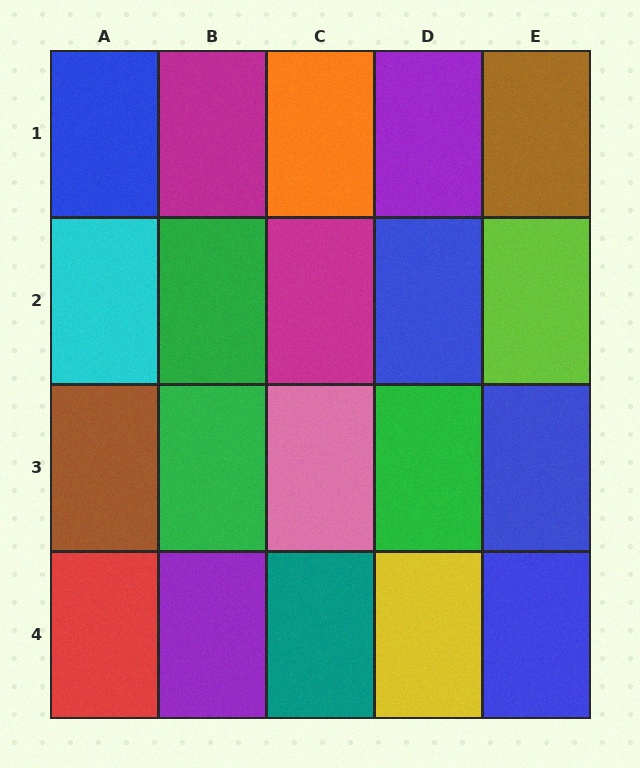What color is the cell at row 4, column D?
Yellow.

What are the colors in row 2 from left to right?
Cyan, green, magenta, blue, lime.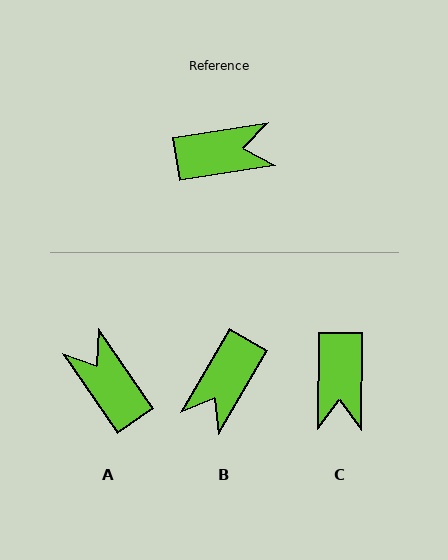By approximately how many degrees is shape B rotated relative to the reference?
Approximately 129 degrees clockwise.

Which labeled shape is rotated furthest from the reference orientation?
B, about 129 degrees away.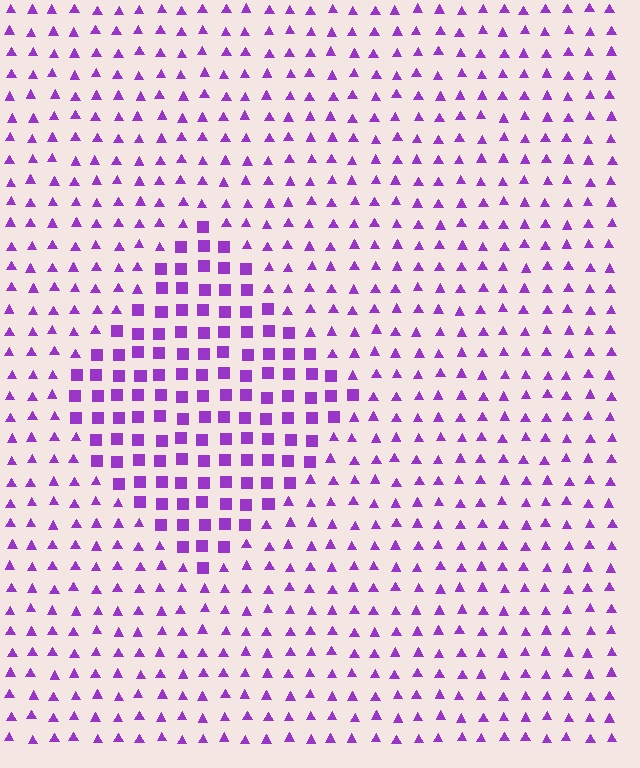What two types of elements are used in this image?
The image uses squares inside the diamond region and triangles outside it.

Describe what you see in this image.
The image is filled with small purple elements arranged in a uniform grid. A diamond-shaped region contains squares, while the surrounding area contains triangles. The boundary is defined purely by the change in element shape.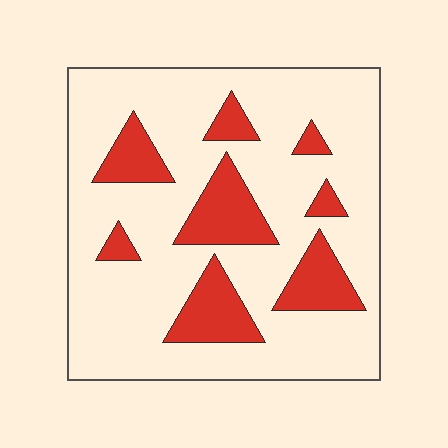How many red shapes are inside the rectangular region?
8.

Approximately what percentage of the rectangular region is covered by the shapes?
Approximately 20%.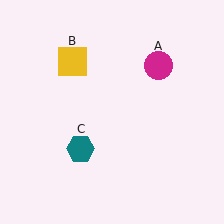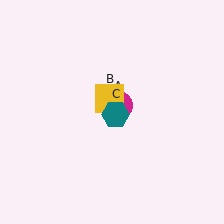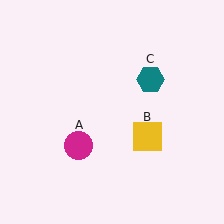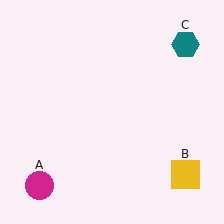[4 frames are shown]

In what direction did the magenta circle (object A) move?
The magenta circle (object A) moved down and to the left.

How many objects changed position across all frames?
3 objects changed position: magenta circle (object A), yellow square (object B), teal hexagon (object C).